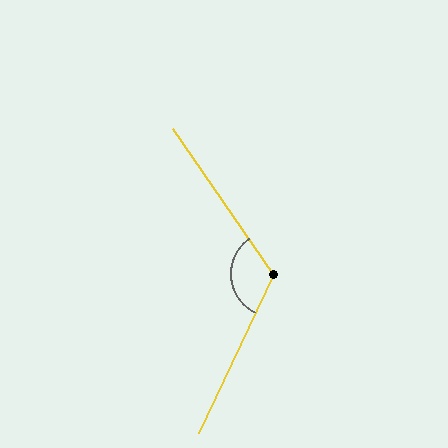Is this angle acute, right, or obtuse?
It is obtuse.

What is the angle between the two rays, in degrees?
Approximately 120 degrees.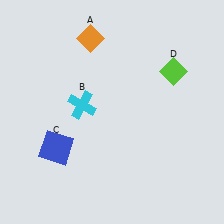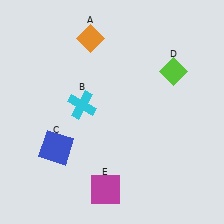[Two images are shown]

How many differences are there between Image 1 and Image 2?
There is 1 difference between the two images.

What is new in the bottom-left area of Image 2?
A magenta square (E) was added in the bottom-left area of Image 2.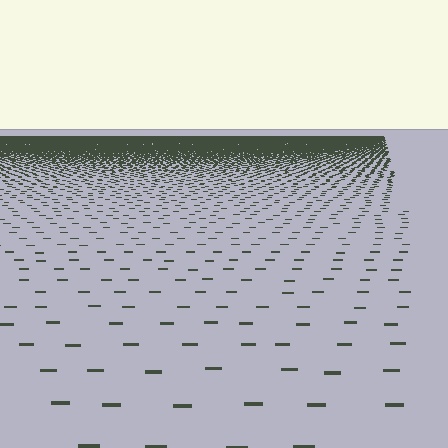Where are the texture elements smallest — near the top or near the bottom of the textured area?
Near the top.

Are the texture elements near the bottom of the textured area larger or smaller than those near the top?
Larger. Near the bottom, elements are closer to the viewer and appear at a bigger on-screen size.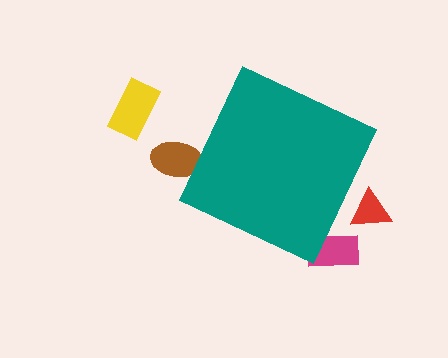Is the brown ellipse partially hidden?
Yes, the brown ellipse is partially hidden behind the teal diamond.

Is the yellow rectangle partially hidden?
No, the yellow rectangle is fully visible.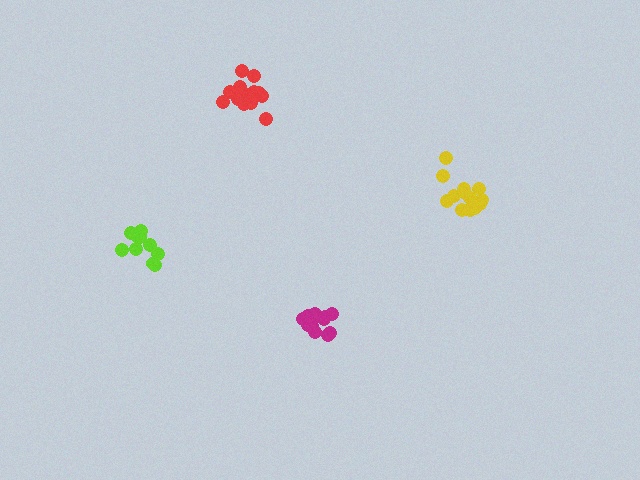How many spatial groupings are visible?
There are 4 spatial groupings.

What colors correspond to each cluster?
The clusters are colored: yellow, red, magenta, lime.